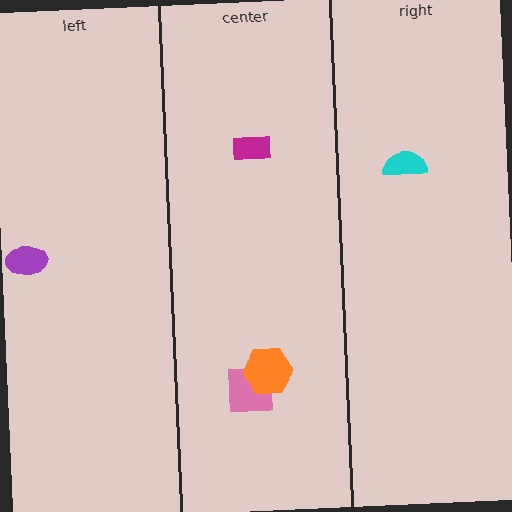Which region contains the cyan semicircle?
The right region.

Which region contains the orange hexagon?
The center region.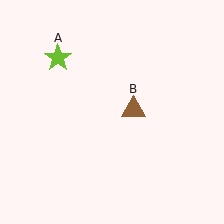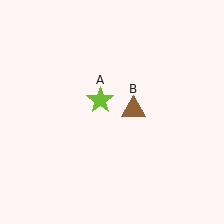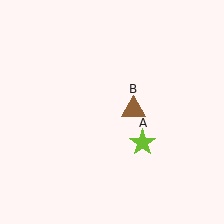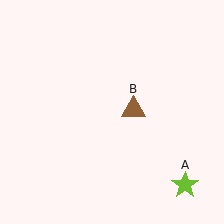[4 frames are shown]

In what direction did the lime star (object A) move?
The lime star (object A) moved down and to the right.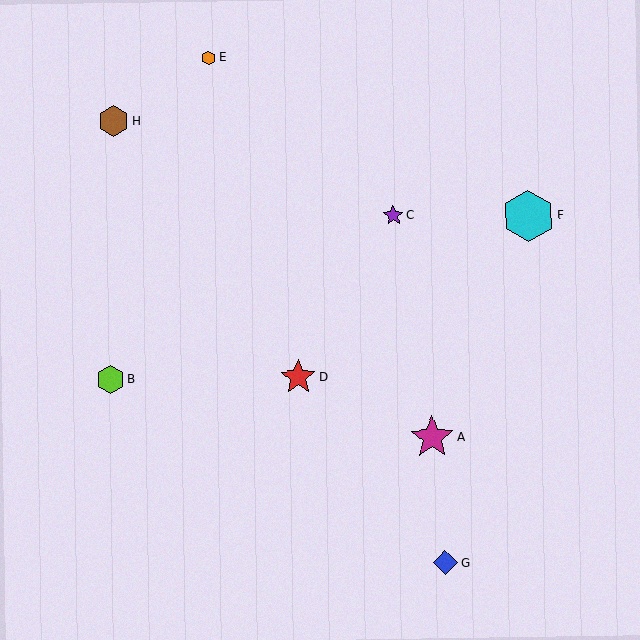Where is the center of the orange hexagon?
The center of the orange hexagon is at (209, 58).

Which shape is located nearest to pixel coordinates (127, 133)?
The brown hexagon (labeled H) at (113, 121) is nearest to that location.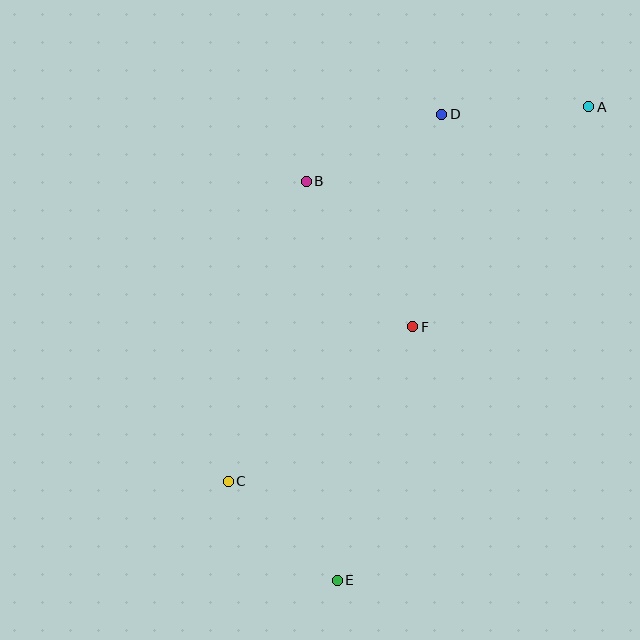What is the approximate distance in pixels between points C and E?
The distance between C and E is approximately 147 pixels.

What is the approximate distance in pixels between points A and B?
The distance between A and B is approximately 292 pixels.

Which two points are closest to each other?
Points A and D are closest to each other.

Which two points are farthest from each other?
Points A and E are farthest from each other.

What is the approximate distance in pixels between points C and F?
The distance between C and F is approximately 240 pixels.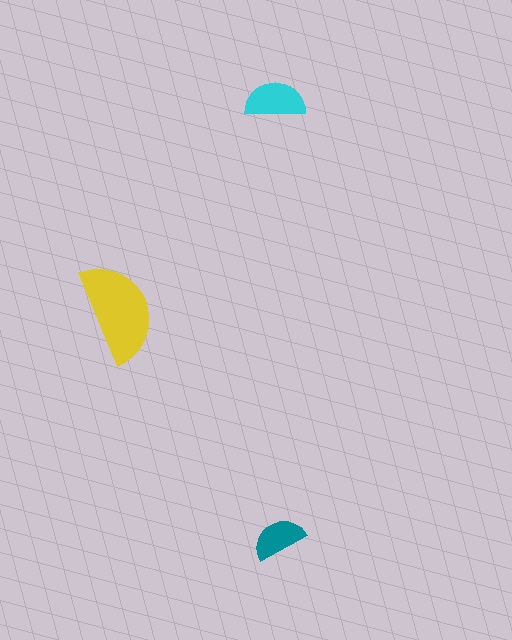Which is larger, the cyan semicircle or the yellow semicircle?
The yellow one.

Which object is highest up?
The cyan semicircle is topmost.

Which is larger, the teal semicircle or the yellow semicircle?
The yellow one.